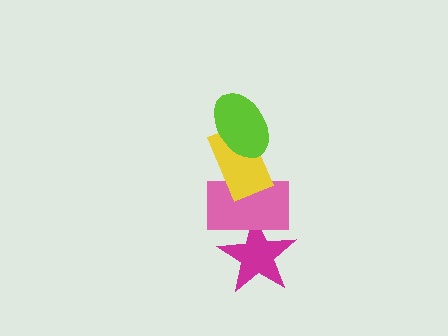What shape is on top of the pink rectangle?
The yellow rectangle is on top of the pink rectangle.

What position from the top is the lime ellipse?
The lime ellipse is 1st from the top.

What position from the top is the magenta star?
The magenta star is 4th from the top.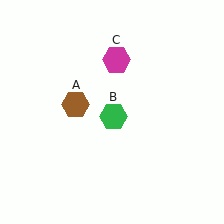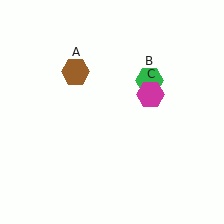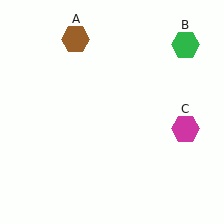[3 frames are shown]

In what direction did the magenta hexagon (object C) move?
The magenta hexagon (object C) moved down and to the right.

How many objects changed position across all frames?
3 objects changed position: brown hexagon (object A), green hexagon (object B), magenta hexagon (object C).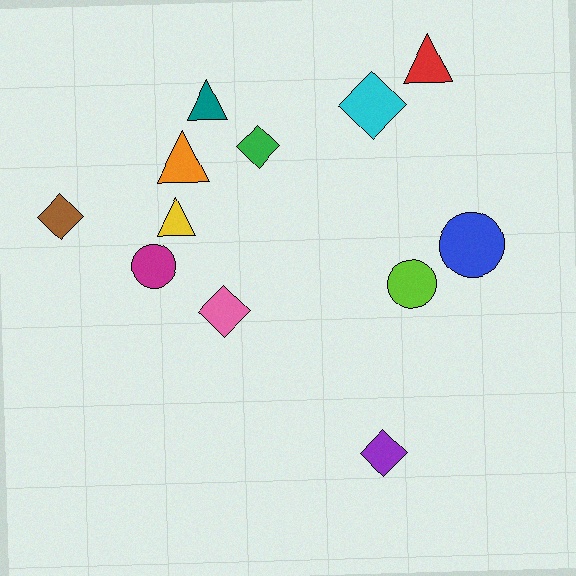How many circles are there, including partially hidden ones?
There are 3 circles.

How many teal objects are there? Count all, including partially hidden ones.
There is 1 teal object.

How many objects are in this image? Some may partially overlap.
There are 12 objects.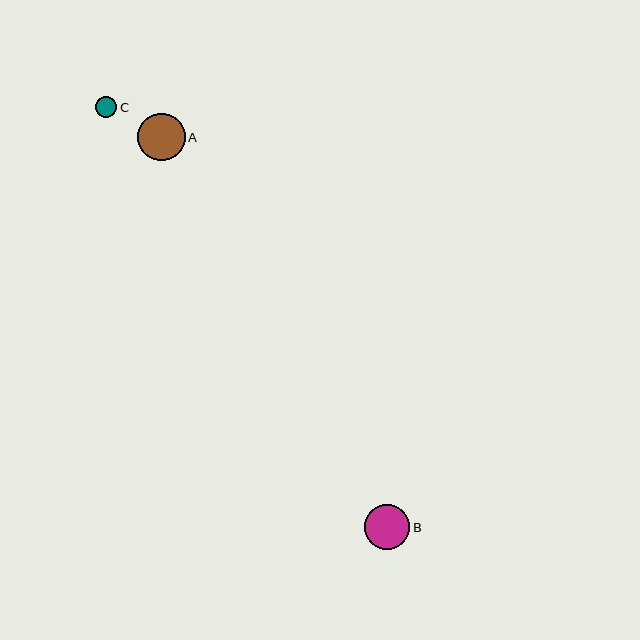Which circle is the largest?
Circle A is the largest with a size of approximately 47 pixels.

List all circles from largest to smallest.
From largest to smallest: A, B, C.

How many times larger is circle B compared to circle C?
Circle B is approximately 2.1 times the size of circle C.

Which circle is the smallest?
Circle C is the smallest with a size of approximately 21 pixels.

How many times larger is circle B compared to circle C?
Circle B is approximately 2.1 times the size of circle C.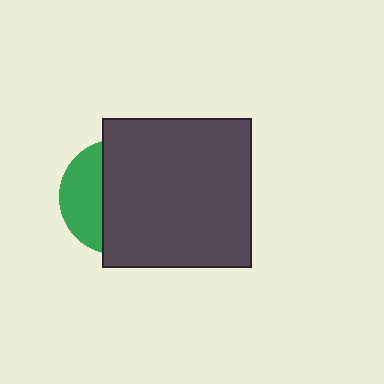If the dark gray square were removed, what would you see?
You would see the complete green circle.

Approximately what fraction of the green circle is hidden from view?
Roughly 67% of the green circle is hidden behind the dark gray square.